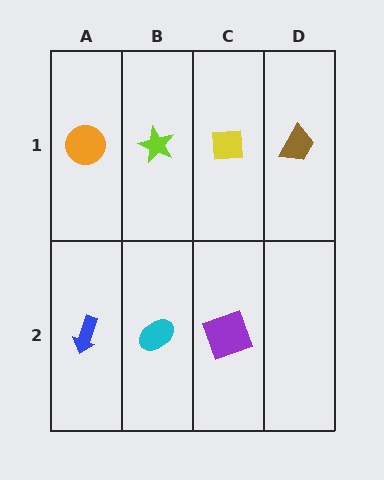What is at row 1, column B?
A lime star.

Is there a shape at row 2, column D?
No, that cell is empty.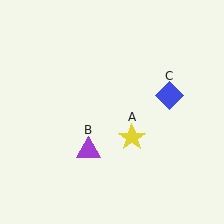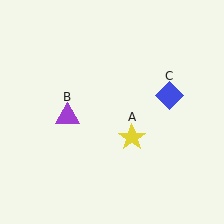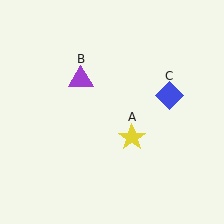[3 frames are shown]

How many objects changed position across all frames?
1 object changed position: purple triangle (object B).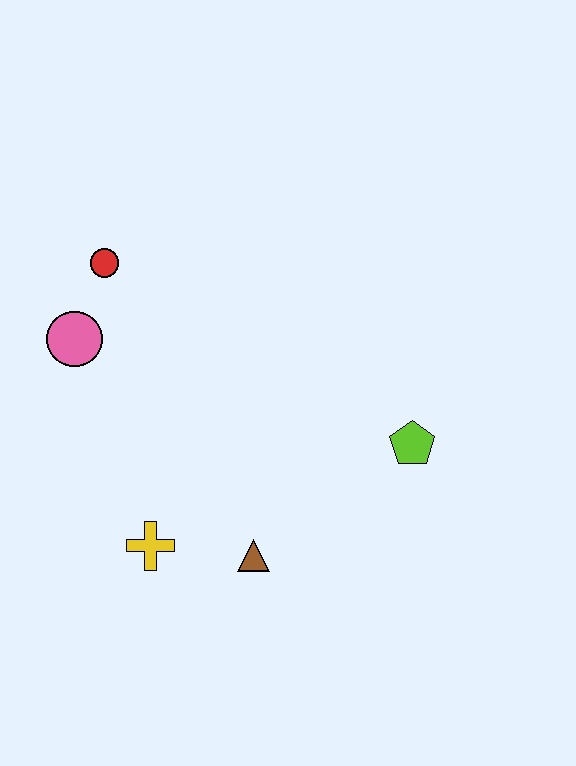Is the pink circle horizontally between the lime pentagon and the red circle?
No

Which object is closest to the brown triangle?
The yellow cross is closest to the brown triangle.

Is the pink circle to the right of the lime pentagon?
No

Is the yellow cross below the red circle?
Yes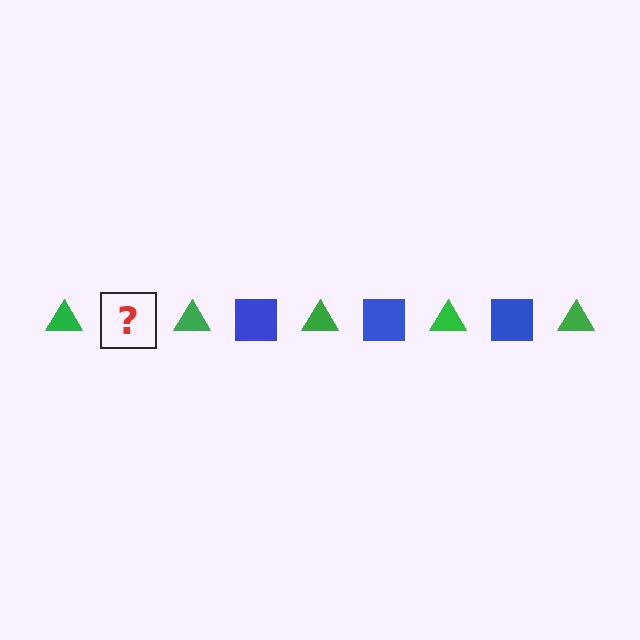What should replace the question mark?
The question mark should be replaced with a blue square.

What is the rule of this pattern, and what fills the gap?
The rule is that the pattern alternates between green triangle and blue square. The gap should be filled with a blue square.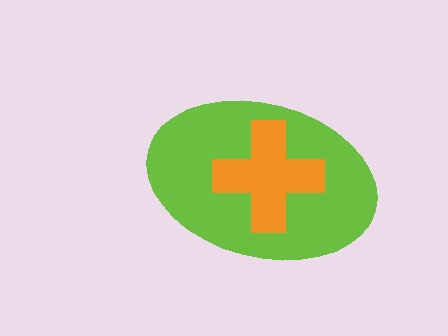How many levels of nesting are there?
2.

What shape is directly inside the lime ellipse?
The orange cross.